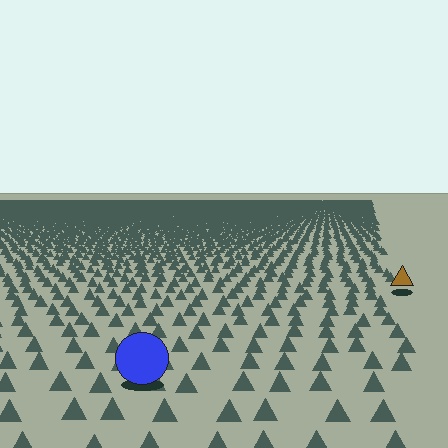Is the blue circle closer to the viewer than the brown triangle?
Yes. The blue circle is closer — you can tell from the texture gradient: the ground texture is coarser near it.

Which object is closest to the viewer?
The blue circle is closest. The texture marks near it are larger and more spread out.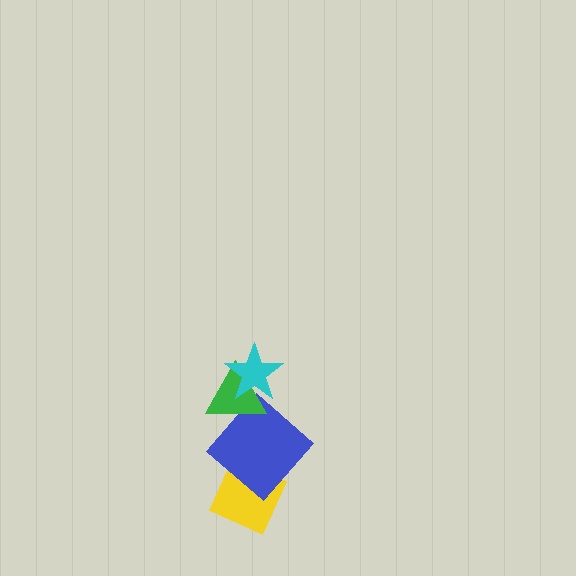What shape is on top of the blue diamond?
The green triangle is on top of the blue diamond.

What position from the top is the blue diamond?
The blue diamond is 3rd from the top.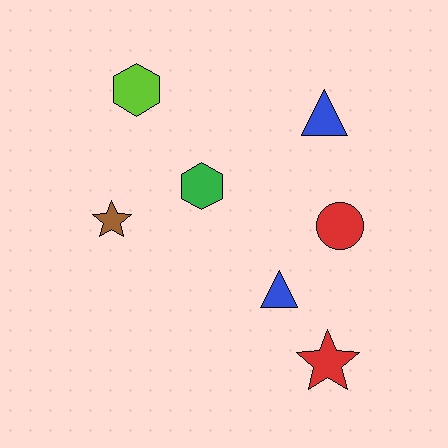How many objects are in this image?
There are 7 objects.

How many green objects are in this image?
There is 1 green object.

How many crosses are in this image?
There are no crosses.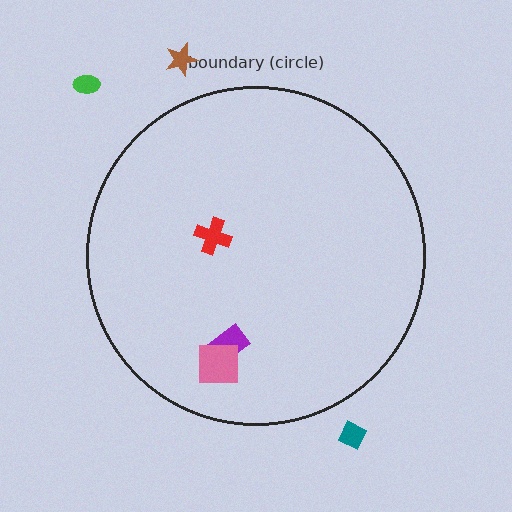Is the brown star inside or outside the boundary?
Outside.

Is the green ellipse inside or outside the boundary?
Outside.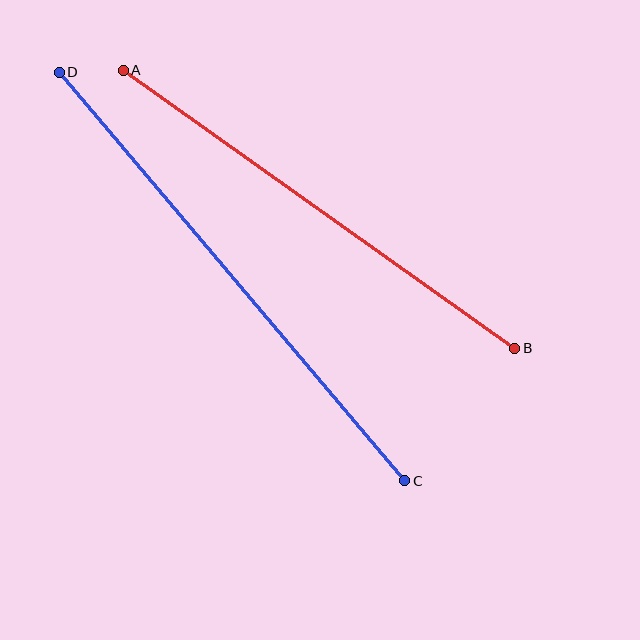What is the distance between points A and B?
The distance is approximately 480 pixels.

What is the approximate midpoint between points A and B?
The midpoint is at approximately (319, 209) pixels.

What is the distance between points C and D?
The distance is approximately 535 pixels.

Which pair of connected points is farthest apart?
Points C and D are farthest apart.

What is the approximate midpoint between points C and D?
The midpoint is at approximately (232, 276) pixels.